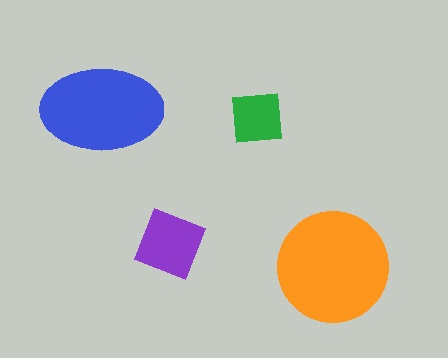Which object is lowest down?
The orange circle is bottommost.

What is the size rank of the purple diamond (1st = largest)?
3rd.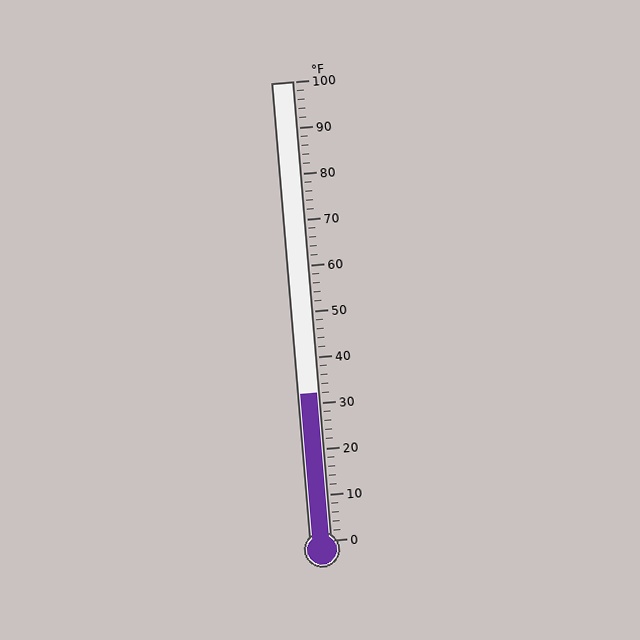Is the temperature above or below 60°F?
The temperature is below 60°F.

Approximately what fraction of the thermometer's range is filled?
The thermometer is filled to approximately 30% of its range.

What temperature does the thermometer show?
The thermometer shows approximately 32°F.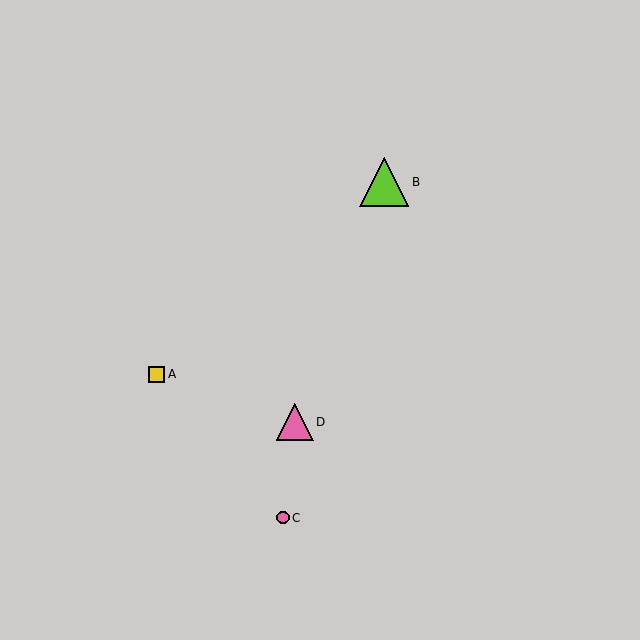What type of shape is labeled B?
Shape B is a lime triangle.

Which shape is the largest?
The lime triangle (labeled B) is the largest.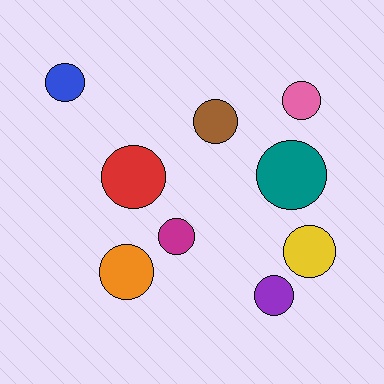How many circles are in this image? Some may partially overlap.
There are 9 circles.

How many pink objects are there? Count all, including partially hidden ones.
There is 1 pink object.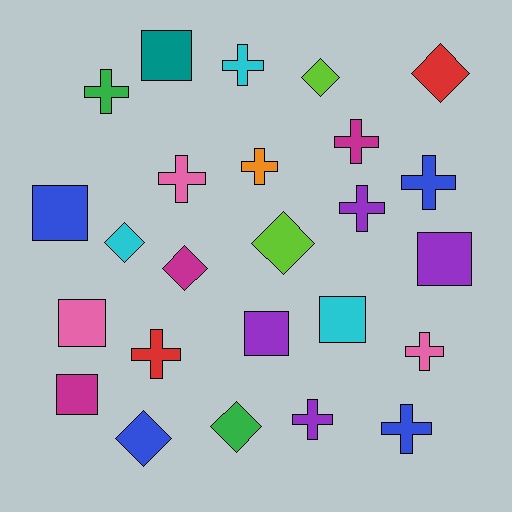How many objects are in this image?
There are 25 objects.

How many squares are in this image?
There are 7 squares.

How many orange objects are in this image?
There is 1 orange object.